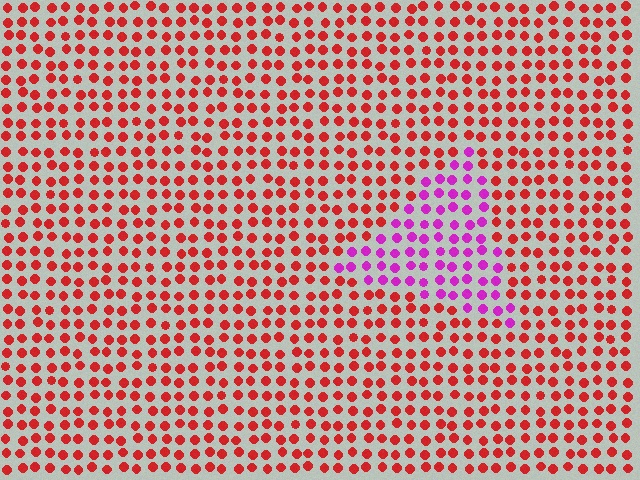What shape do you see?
I see a triangle.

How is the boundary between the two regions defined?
The boundary is defined purely by a slight shift in hue (about 55 degrees). Spacing, size, and orientation are identical on both sides.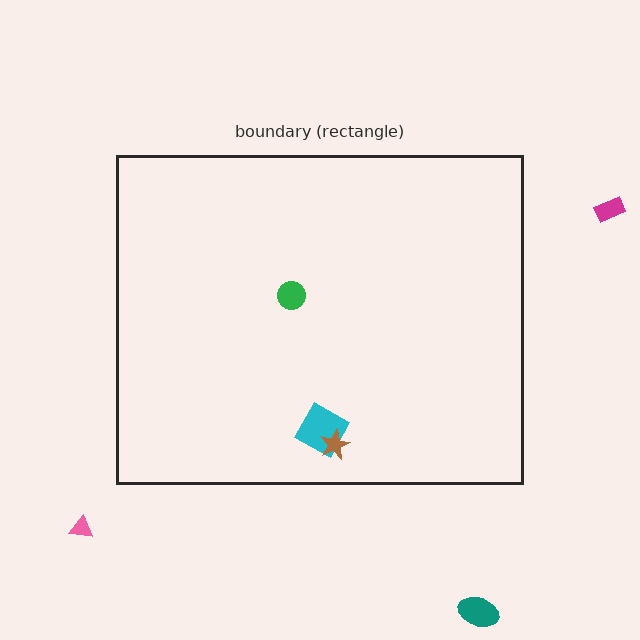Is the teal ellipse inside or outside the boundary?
Outside.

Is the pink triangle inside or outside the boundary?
Outside.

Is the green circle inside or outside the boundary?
Inside.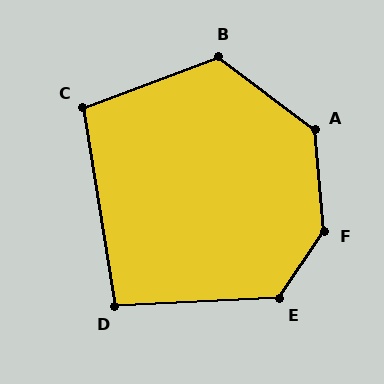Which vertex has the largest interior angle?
F, at approximately 141 degrees.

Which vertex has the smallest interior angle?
D, at approximately 96 degrees.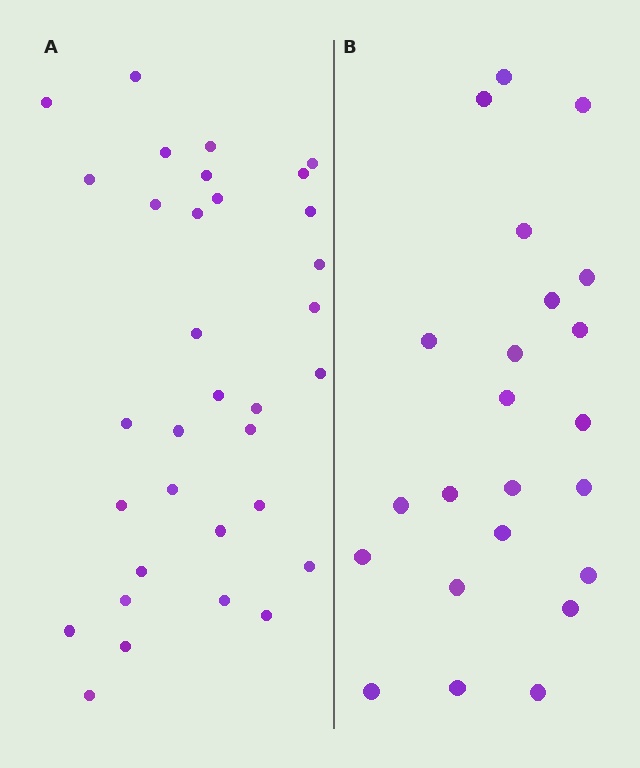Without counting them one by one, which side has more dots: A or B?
Region A (the left region) has more dots.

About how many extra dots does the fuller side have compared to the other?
Region A has roughly 10 or so more dots than region B.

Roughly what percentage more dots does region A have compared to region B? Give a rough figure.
About 45% more.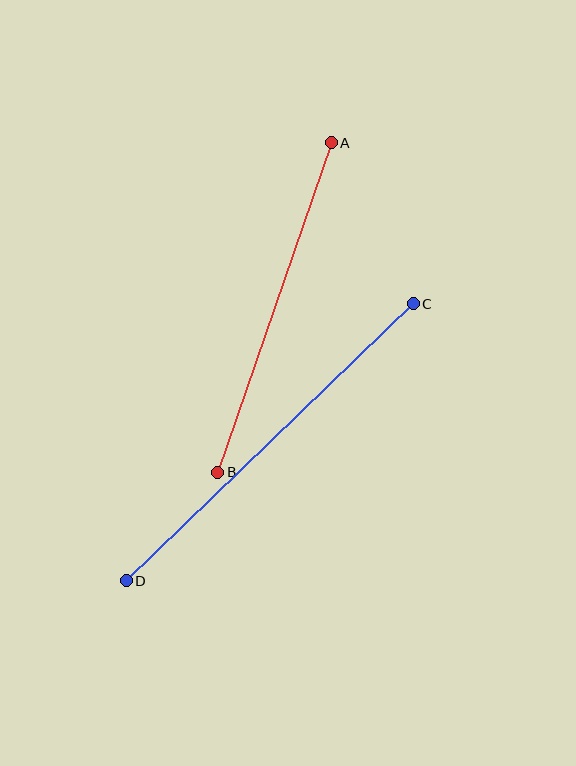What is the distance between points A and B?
The distance is approximately 349 pixels.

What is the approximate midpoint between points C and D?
The midpoint is at approximately (270, 442) pixels.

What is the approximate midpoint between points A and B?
The midpoint is at approximately (274, 308) pixels.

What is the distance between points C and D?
The distance is approximately 399 pixels.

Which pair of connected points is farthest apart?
Points C and D are farthest apart.